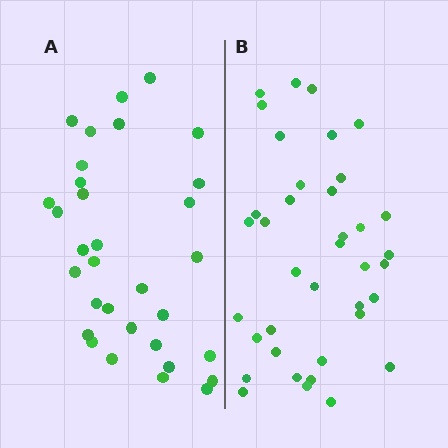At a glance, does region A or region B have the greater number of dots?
Region B (the right region) has more dots.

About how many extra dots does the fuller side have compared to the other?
Region B has about 6 more dots than region A.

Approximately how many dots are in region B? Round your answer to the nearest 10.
About 40 dots. (The exact count is 38, which rounds to 40.)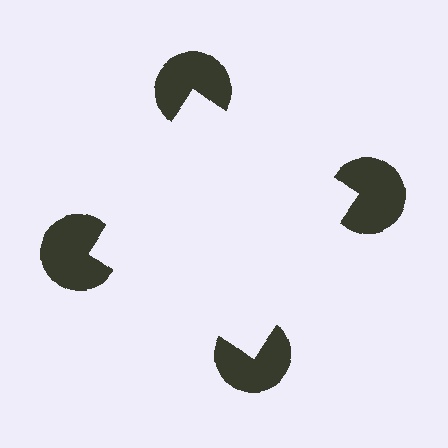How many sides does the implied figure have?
4 sides.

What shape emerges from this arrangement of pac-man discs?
An illusory square — its edges are inferred from the aligned wedge cuts in the pac-man discs, not physically drawn.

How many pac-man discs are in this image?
There are 4 — one at each vertex of the illusory square.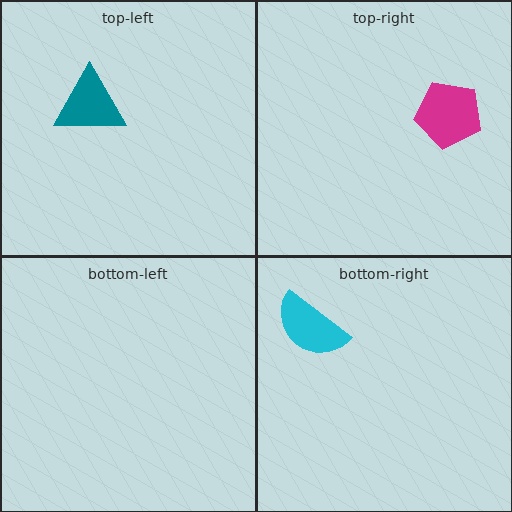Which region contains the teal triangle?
The top-left region.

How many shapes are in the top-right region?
1.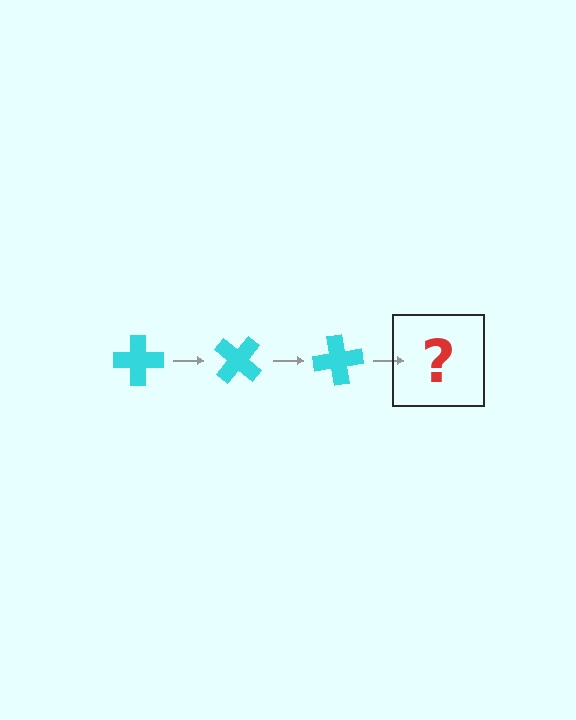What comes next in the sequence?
The next element should be a cyan cross rotated 120 degrees.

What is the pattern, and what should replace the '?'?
The pattern is that the cross rotates 40 degrees each step. The '?' should be a cyan cross rotated 120 degrees.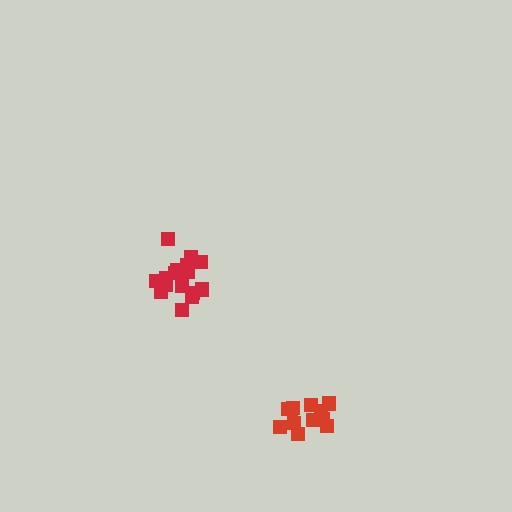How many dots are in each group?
Group 1: 16 dots, Group 2: 13 dots (29 total).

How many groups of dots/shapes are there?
There are 2 groups.